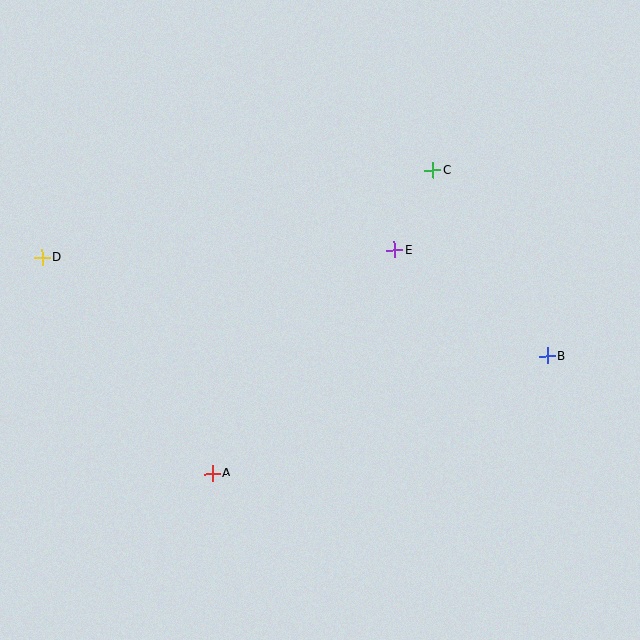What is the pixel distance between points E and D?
The distance between E and D is 352 pixels.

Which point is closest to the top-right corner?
Point C is closest to the top-right corner.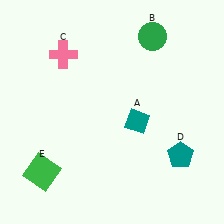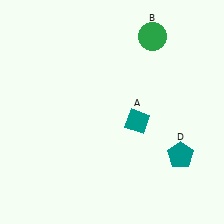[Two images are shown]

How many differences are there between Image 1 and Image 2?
There are 2 differences between the two images.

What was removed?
The green square (E), the pink cross (C) were removed in Image 2.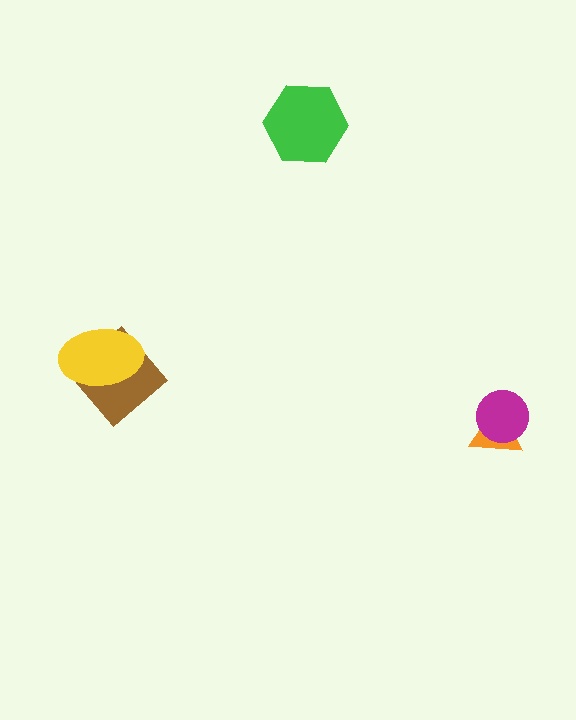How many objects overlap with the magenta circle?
1 object overlaps with the magenta circle.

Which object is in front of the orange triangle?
The magenta circle is in front of the orange triangle.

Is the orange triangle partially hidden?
Yes, it is partially covered by another shape.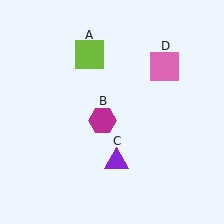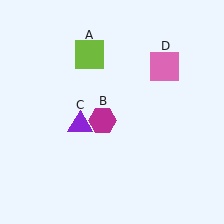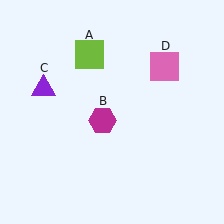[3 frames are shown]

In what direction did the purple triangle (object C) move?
The purple triangle (object C) moved up and to the left.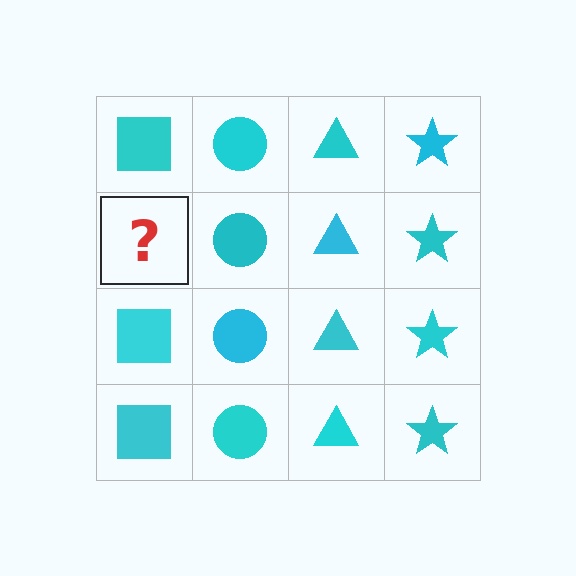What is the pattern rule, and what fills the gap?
The rule is that each column has a consistent shape. The gap should be filled with a cyan square.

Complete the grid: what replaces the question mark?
The question mark should be replaced with a cyan square.